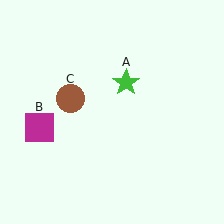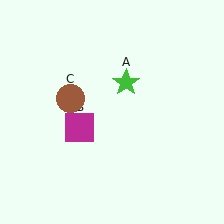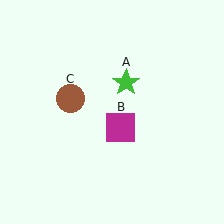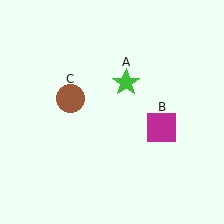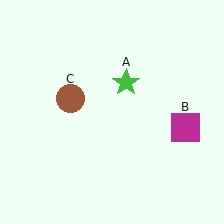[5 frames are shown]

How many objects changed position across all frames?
1 object changed position: magenta square (object B).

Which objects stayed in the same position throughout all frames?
Green star (object A) and brown circle (object C) remained stationary.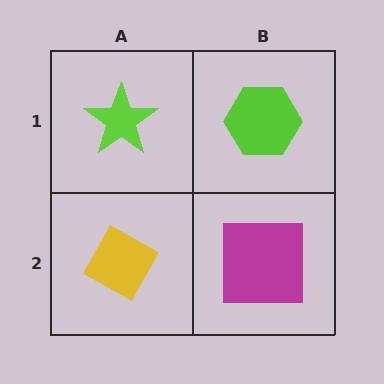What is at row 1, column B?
A lime hexagon.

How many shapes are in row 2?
2 shapes.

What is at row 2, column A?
A yellow diamond.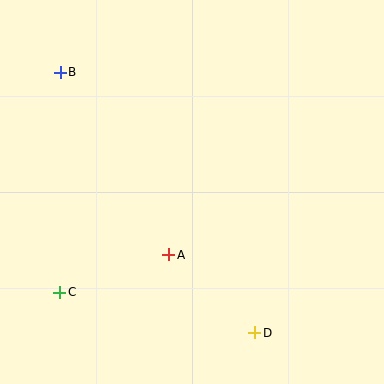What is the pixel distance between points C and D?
The distance between C and D is 199 pixels.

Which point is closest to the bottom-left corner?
Point C is closest to the bottom-left corner.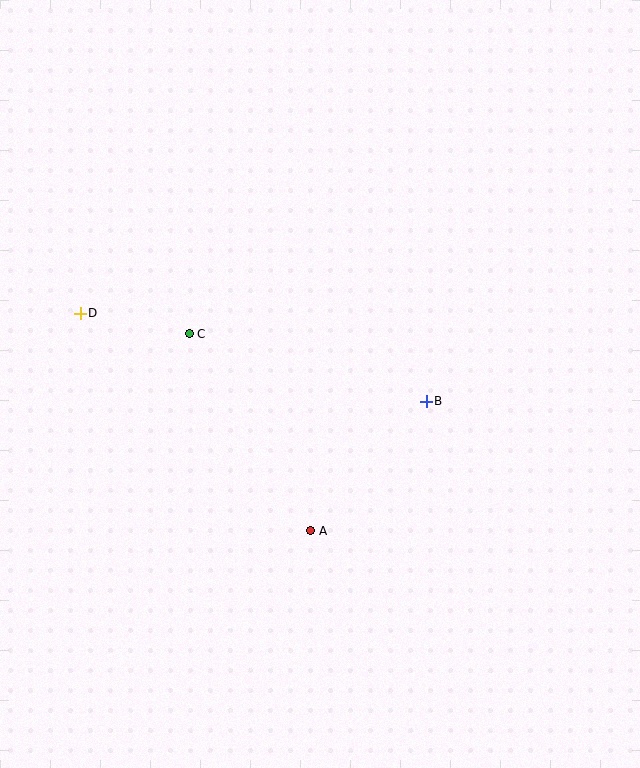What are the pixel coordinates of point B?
Point B is at (426, 401).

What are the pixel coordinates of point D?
Point D is at (80, 313).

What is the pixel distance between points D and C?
The distance between D and C is 111 pixels.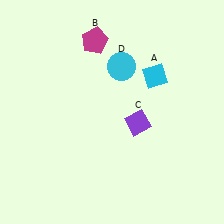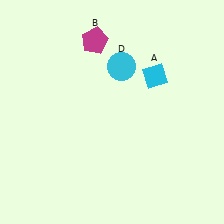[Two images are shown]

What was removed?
The purple diamond (C) was removed in Image 2.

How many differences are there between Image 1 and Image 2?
There is 1 difference between the two images.